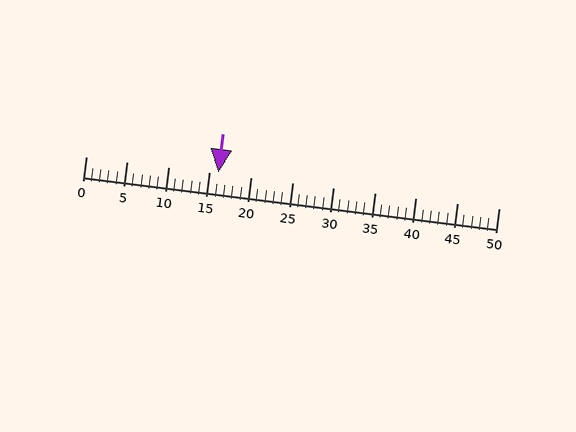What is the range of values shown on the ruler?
The ruler shows values from 0 to 50.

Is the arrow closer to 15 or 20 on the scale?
The arrow is closer to 15.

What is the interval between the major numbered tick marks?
The major tick marks are spaced 5 units apart.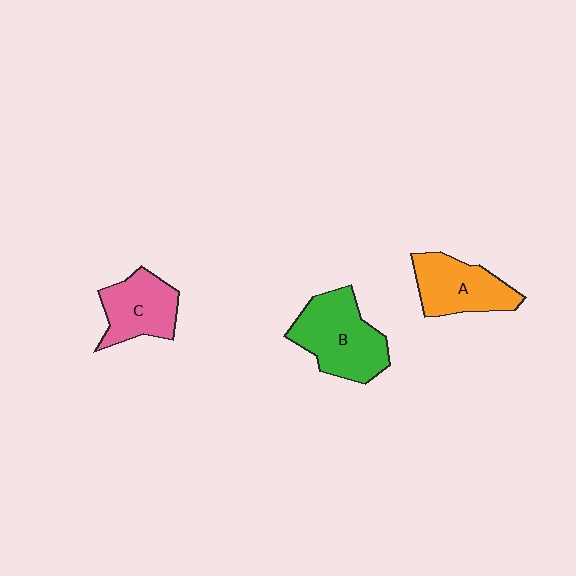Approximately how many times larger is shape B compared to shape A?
Approximately 1.3 times.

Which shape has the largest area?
Shape B (green).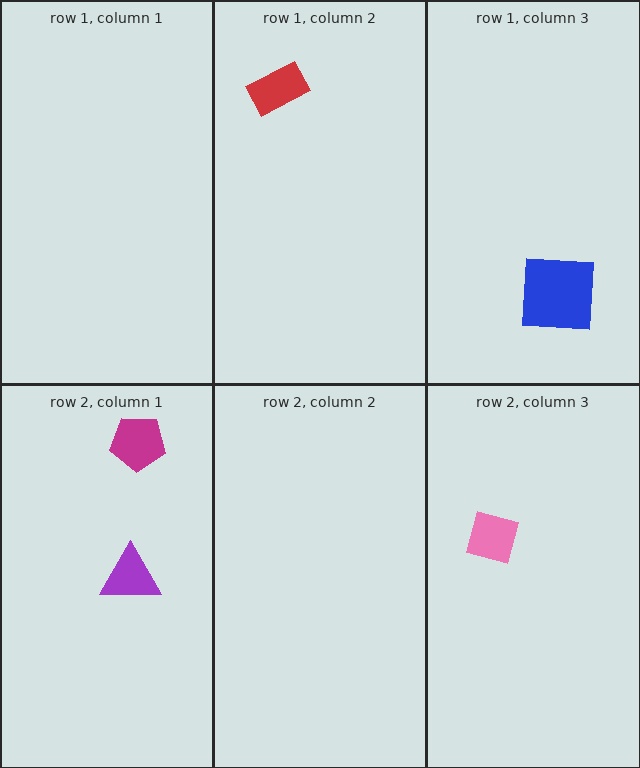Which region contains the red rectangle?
The row 1, column 2 region.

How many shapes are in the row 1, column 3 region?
1.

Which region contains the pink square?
The row 2, column 3 region.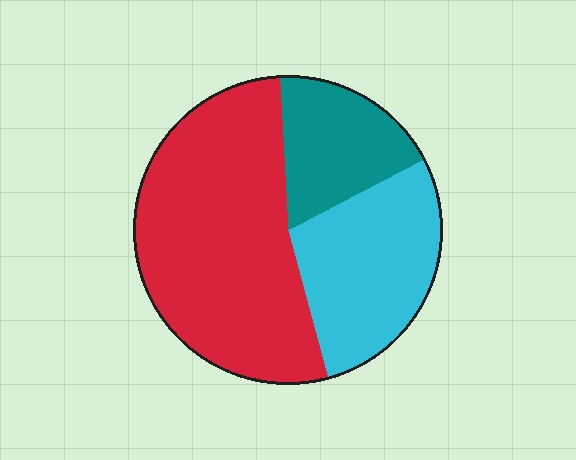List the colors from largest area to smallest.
From largest to smallest: red, cyan, teal.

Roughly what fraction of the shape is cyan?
Cyan covers 28% of the shape.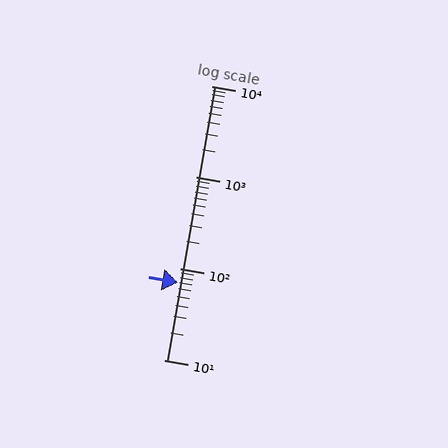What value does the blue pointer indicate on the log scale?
The pointer indicates approximately 71.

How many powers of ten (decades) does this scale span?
The scale spans 3 decades, from 10 to 10000.